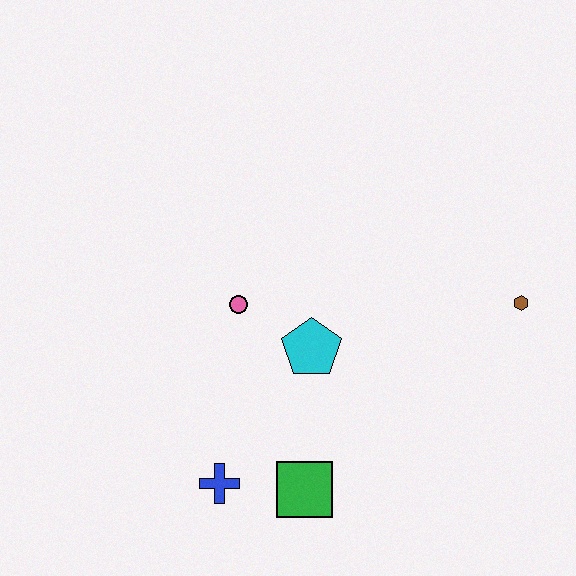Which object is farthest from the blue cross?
The brown hexagon is farthest from the blue cross.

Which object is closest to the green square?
The blue cross is closest to the green square.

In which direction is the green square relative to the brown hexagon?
The green square is to the left of the brown hexagon.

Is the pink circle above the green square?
Yes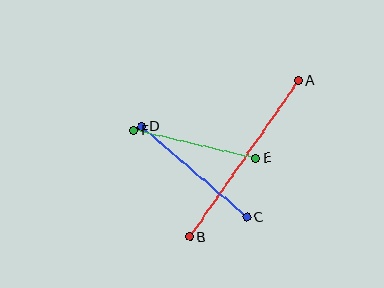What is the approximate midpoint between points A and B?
The midpoint is at approximately (244, 159) pixels.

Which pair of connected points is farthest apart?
Points A and B are farthest apart.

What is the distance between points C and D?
The distance is approximately 139 pixels.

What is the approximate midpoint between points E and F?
The midpoint is at approximately (195, 144) pixels.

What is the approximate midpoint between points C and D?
The midpoint is at approximately (194, 172) pixels.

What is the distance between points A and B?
The distance is approximately 190 pixels.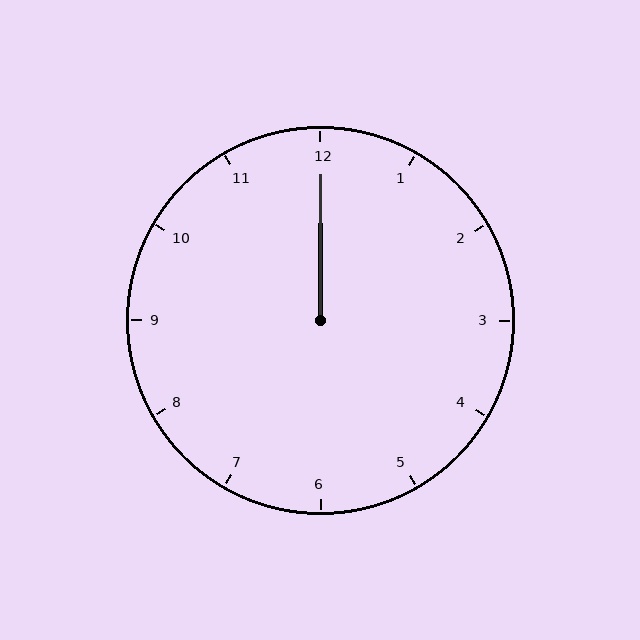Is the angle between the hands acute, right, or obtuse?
It is acute.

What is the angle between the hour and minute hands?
Approximately 0 degrees.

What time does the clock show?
12:00.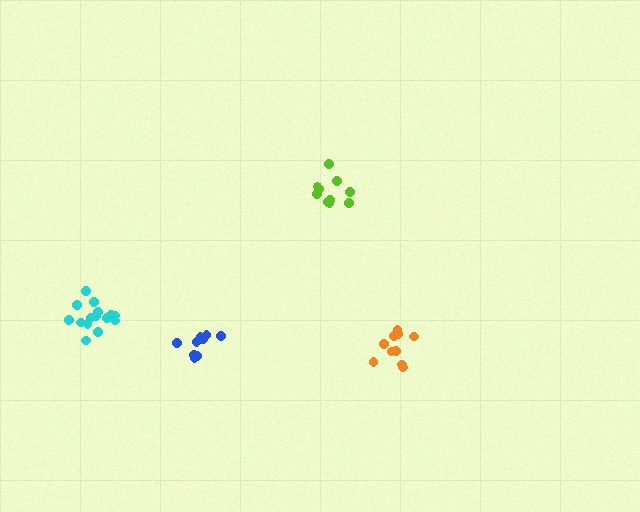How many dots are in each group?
Group 1: 10 dots, Group 2: 15 dots, Group 3: 10 dots, Group 4: 10 dots (45 total).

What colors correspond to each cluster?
The clusters are colored: lime, cyan, orange, blue.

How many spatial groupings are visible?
There are 4 spatial groupings.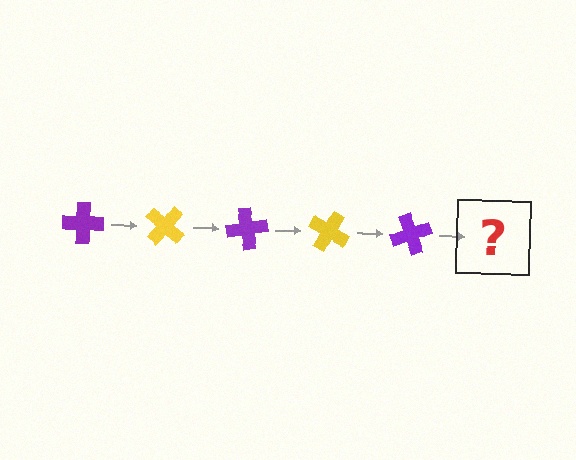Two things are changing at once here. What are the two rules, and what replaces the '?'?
The two rules are that it rotates 40 degrees each step and the color cycles through purple and yellow. The '?' should be a yellow cross, rotated 200 degrees from the start.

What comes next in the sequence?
The next element should be a yellow cross, rotated 200 degrees from the start.